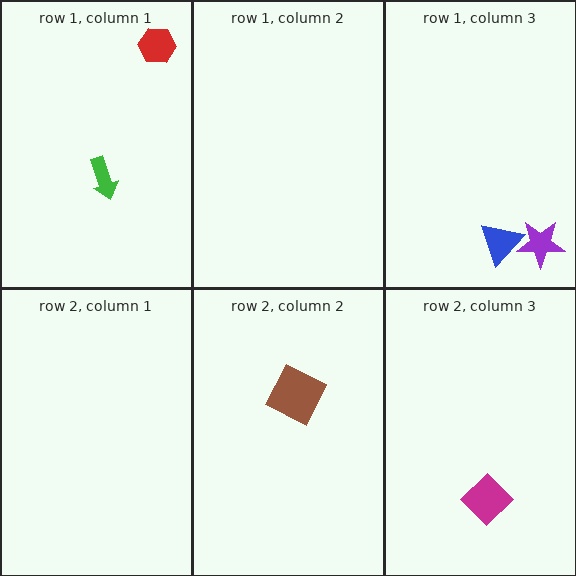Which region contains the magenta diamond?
The row 2, column 3 region.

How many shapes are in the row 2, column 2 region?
1.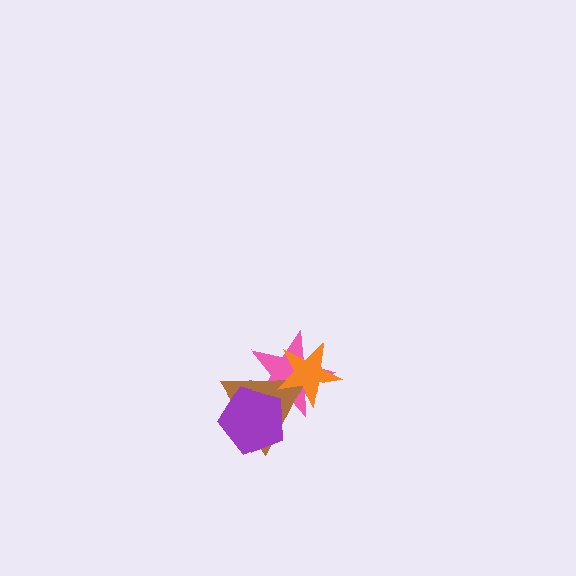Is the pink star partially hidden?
Yes, it is partially covered by another shape.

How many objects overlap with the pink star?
3 objects overlap with the pink star.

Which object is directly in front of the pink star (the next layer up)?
The brown triangle is directly in front of the pink star.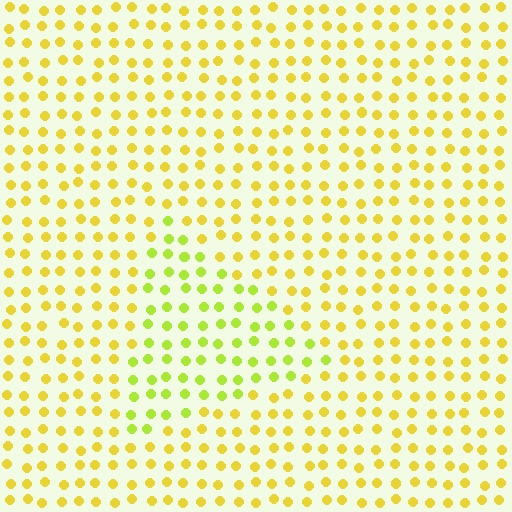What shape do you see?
I see a triangle.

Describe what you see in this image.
The image is filled with small yellow elements in a uniform arrangement. A triangle-shaped region is visible where the elements are tinted to a slightly different hue, forming a subtle color boundary.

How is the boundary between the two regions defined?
The boundary is defined purely by a slight shift in hue (about 29 degrees). Spacing, size, and orientation are identical on both sides.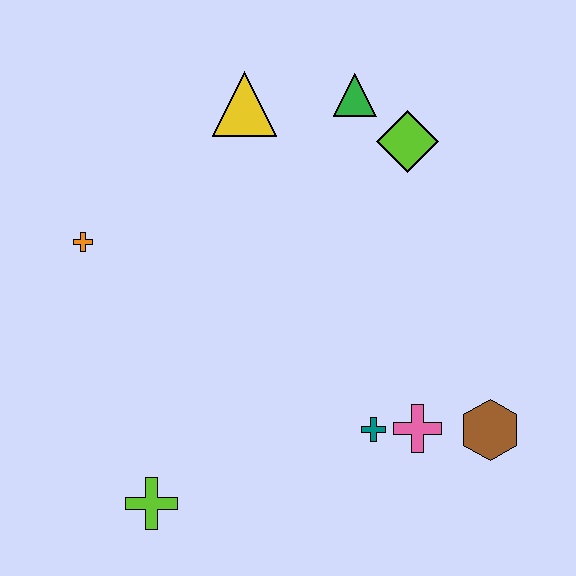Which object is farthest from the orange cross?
The brown hexagon is farthest from the orange cross.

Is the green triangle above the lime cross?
Yes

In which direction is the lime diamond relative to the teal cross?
The lime diamond is above the teal cross.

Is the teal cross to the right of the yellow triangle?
Yes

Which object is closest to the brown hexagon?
The pink cross is closest to the brown hexagon.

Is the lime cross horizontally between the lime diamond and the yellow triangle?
No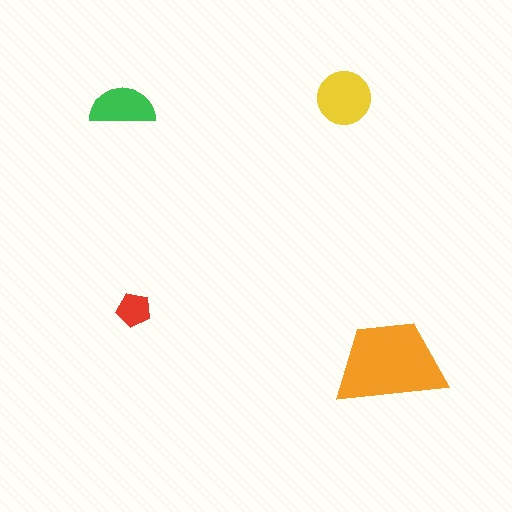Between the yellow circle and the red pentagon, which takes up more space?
The yellow circle.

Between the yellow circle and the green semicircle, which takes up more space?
The yellow circle.